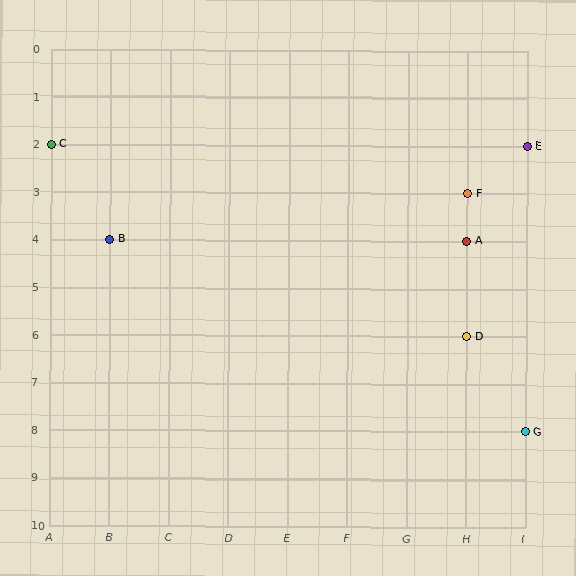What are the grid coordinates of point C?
Point C is at grid coordinates (A, 2).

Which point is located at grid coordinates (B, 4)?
Point B is at (B, 4).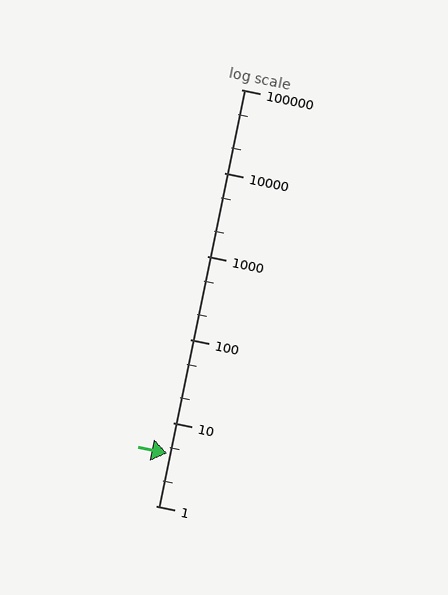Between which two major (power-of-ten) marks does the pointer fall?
The pointer is between 1 and 10.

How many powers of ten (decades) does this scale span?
The scale spans 5 decades, from 1 to 100000.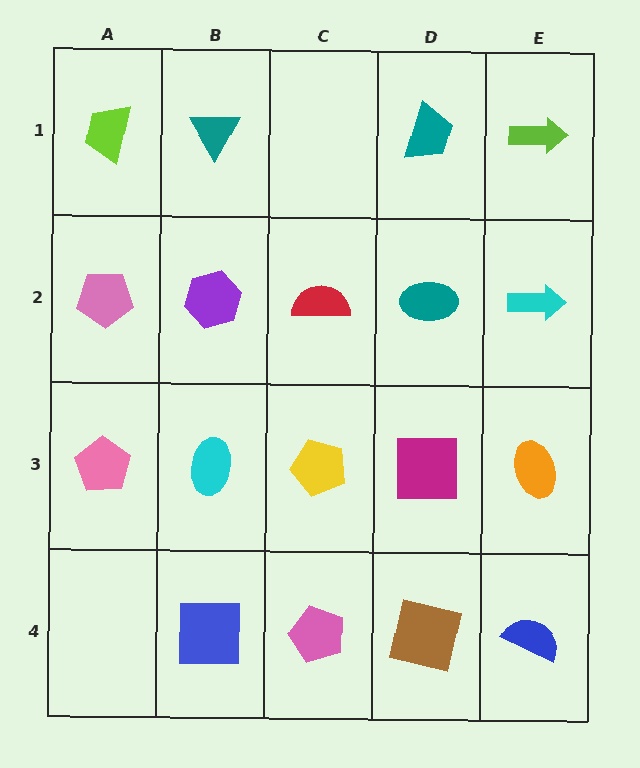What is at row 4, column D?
A brown square.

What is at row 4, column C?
A pink pentagon.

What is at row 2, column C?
A red semicircle.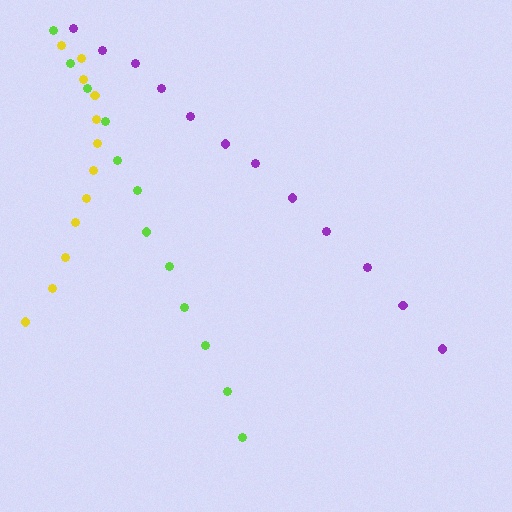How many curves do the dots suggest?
There are 3 distinct paths.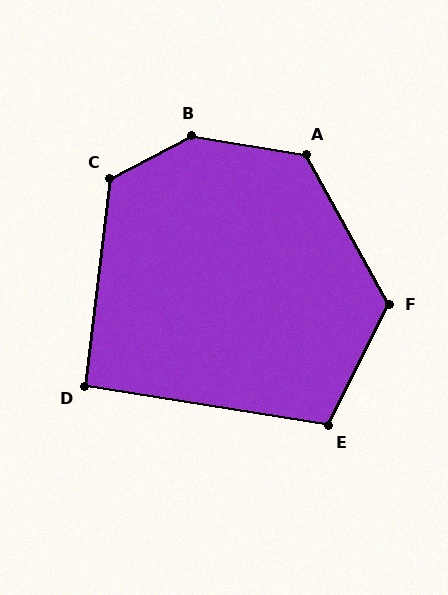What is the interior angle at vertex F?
Approximately 124 degrees (obtuse).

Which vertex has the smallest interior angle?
D, at approximately 93 degrees.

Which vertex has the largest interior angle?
B, at approximately 143 degrees.